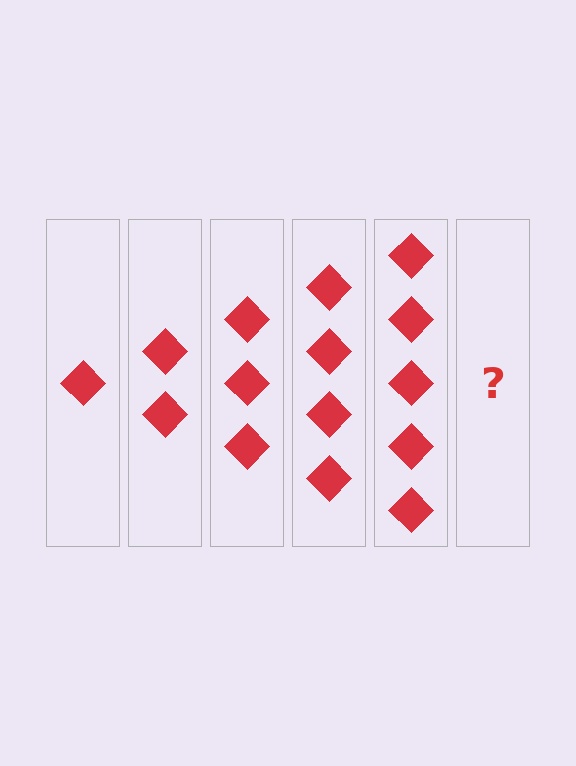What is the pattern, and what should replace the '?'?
The pattern is that each step adds one more diamond. The '?' should be 6 diamonds.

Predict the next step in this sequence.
The next step is 6 diamonds.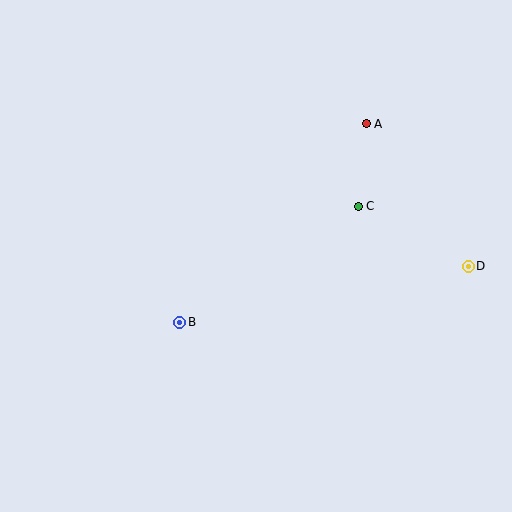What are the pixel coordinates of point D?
Point D is at (468, 266).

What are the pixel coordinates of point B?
Point B is at (180, 322).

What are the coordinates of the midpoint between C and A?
The midpoint between C and A is at (362, 165).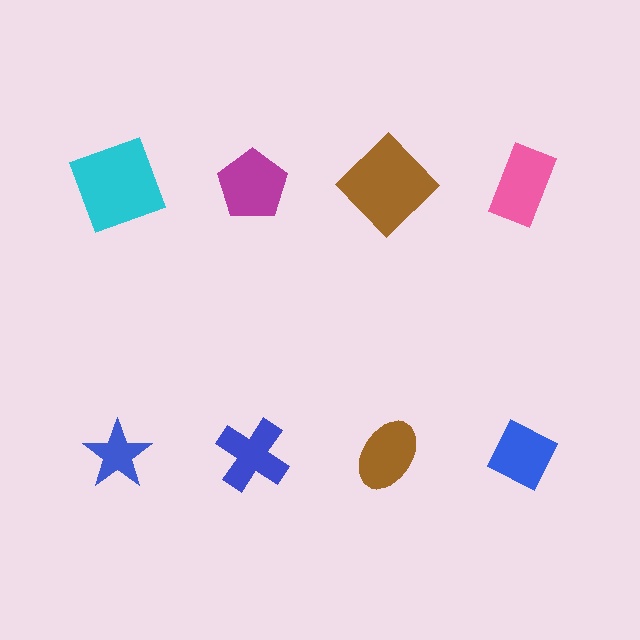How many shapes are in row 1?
4 shapes.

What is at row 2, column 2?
A blue cross.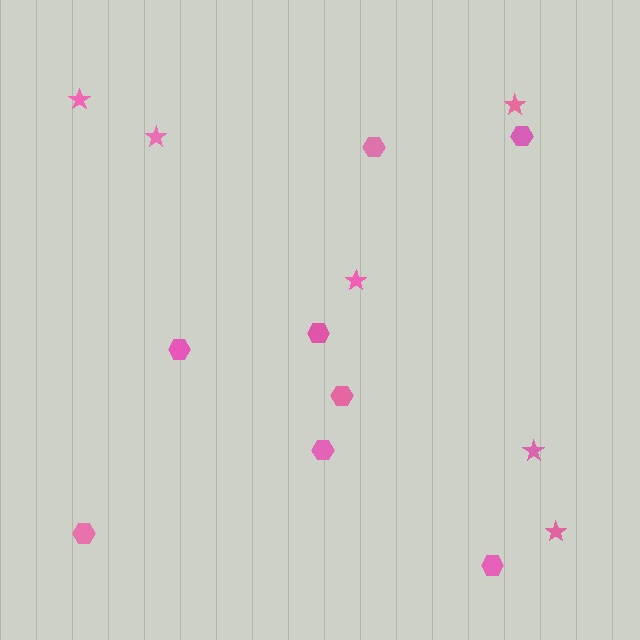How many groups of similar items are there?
There are 2 groups: one group of stars (6) and one group of hexagons (8).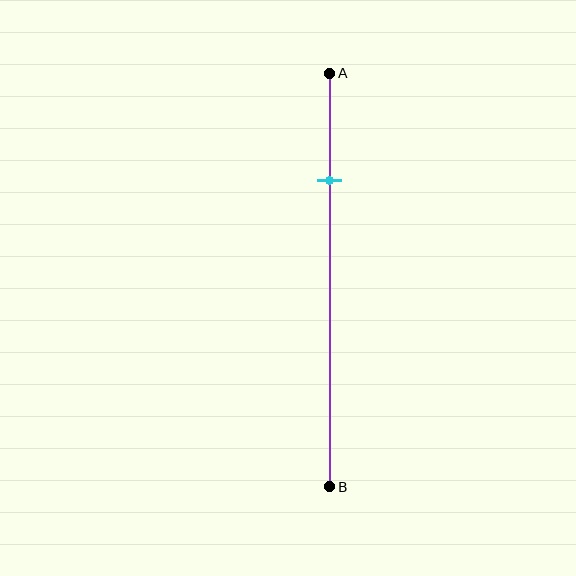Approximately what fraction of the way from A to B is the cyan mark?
The cyan mark is approximately 25% of the way from A to B.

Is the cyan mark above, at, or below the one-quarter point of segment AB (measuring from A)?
The cyan mark is approximately at the one-quarter point of segment AB.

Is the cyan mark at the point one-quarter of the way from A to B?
Yes, the mark is approximately at the one-quarter point.